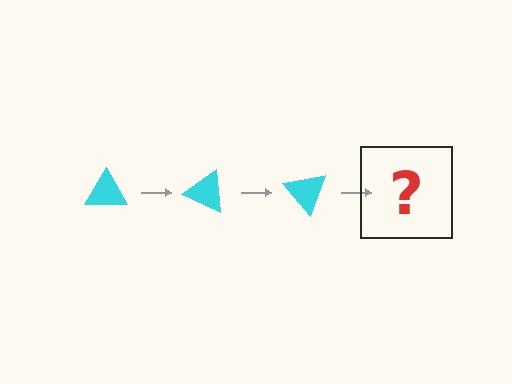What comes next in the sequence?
The next element should be a cyan triangle rotated 75 degrees.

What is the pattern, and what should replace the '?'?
The pattern is that the triangle rotates 25 degrees each step. The '?' should be a cyan triangle rotated 75 degrees.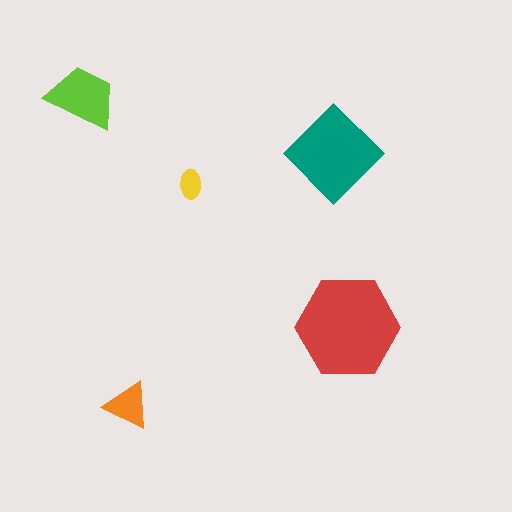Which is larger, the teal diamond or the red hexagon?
The red hexagon.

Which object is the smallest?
The yellow ellipse.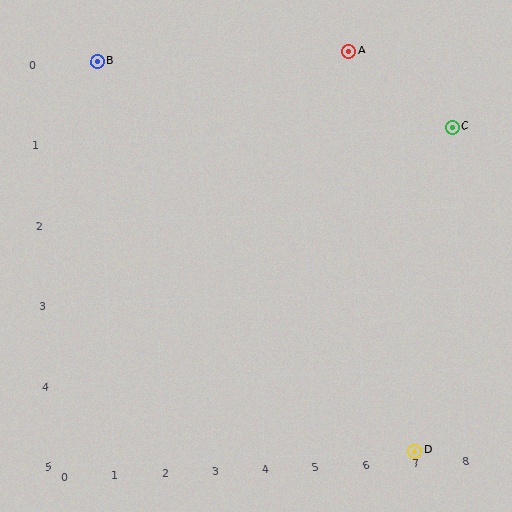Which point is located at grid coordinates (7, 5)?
Point D is at (7, 5).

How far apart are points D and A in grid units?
Points D and A are 1 column and 5 rows apart (about 5.1 grid units diagonally).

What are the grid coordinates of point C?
Point C is at grid coordinates (8, 1).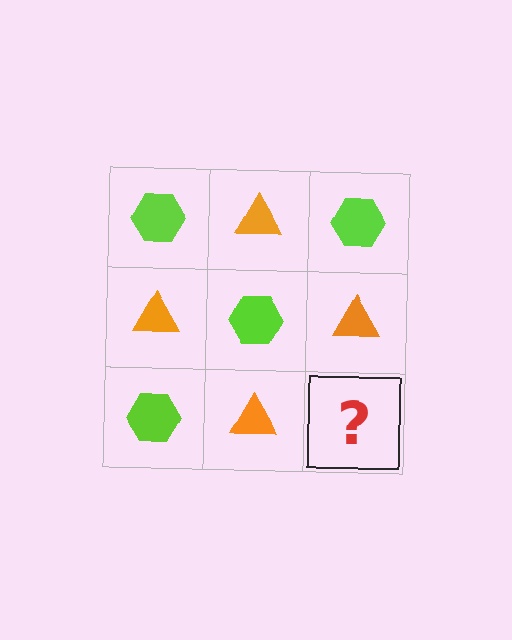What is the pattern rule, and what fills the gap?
The rule is that it alternates lime hexagon and orange triangle in a checkerboard pattern. The gap should be filled with a lime hexagon.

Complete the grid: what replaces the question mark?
The question mark should be replaced with a lime hexagon.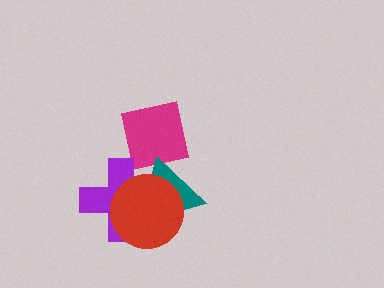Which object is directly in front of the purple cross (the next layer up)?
The teal triangle is directly in front of the purple cross.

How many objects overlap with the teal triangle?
3 objects overlap with the teal triangle.